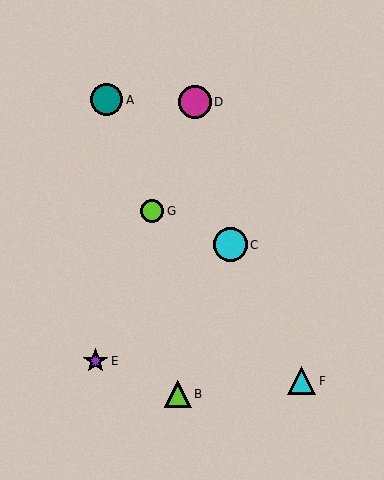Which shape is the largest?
The cyan circle (labeled C) is the largest.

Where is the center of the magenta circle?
The center of the magenta circle is at (195, 102).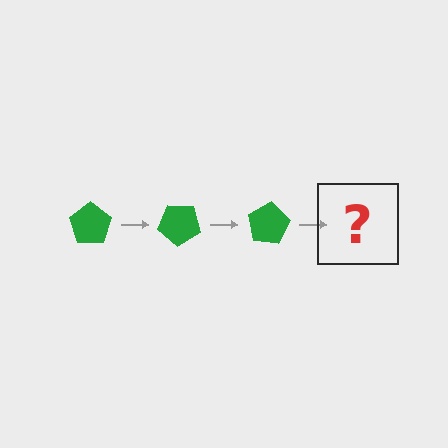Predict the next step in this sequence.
The next step is a green pentagon rotated 120 degrees.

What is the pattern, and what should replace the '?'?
The pattern is that the pentagon rotates 40 degrees each step. The '?' should be a green pentagon rotated 120 degrees.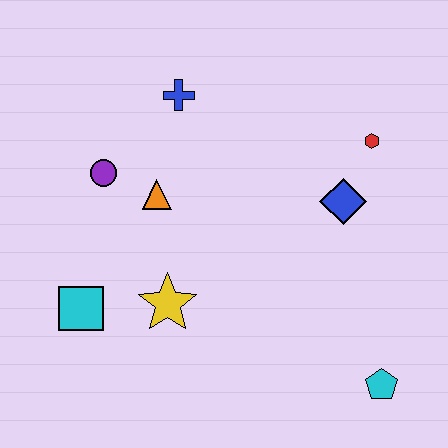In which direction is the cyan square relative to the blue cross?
The cyan square is below the blue cross.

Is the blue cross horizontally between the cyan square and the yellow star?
No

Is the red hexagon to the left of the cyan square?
No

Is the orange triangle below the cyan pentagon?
No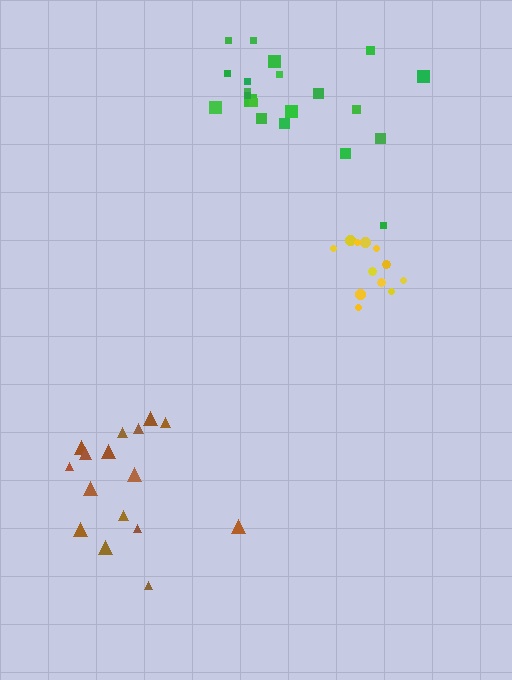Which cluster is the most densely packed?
Yellow.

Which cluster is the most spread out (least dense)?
Green.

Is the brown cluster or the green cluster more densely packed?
Brown.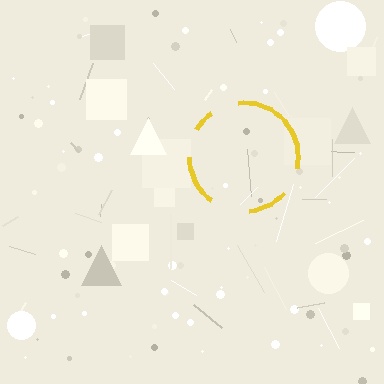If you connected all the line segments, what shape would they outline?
They would outline a circle.